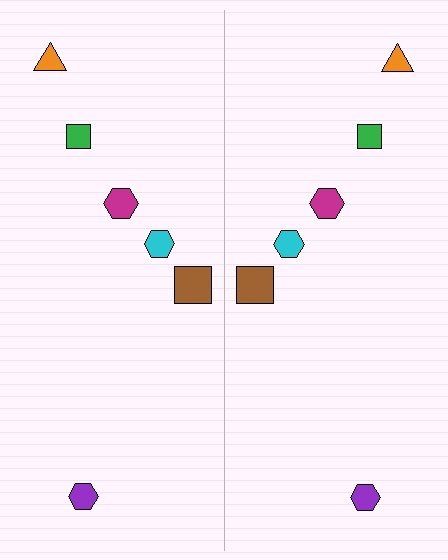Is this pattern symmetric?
Yes, this pattern has bilateral (reflection) symmetry.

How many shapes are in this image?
There are 12 shapes in this image.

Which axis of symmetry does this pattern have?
The pattern has a vertical axis of symmetry running through the center of the image.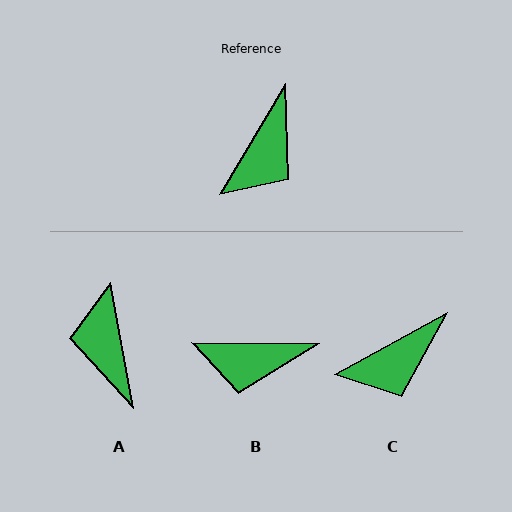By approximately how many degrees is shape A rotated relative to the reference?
Approximately 139 degrees clockwise.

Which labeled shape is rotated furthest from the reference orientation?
A, about 139 degrees away.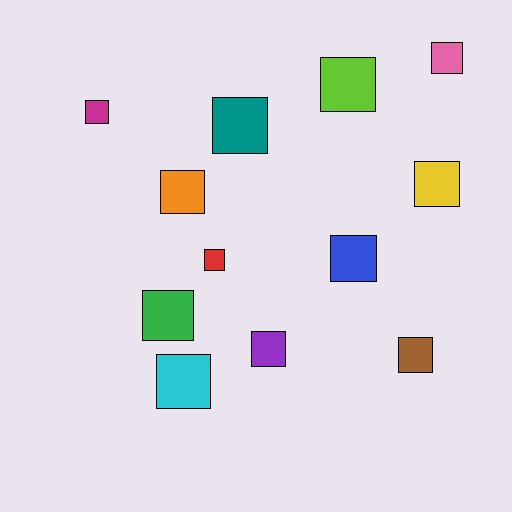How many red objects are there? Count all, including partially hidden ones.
There is 1 red object.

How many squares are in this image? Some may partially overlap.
There are 12 squares.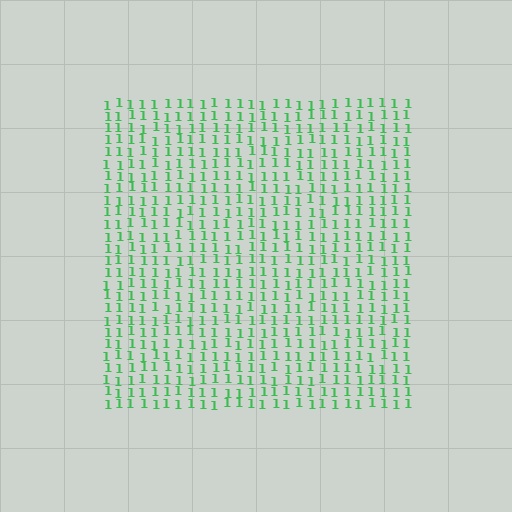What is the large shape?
The large shape is a square.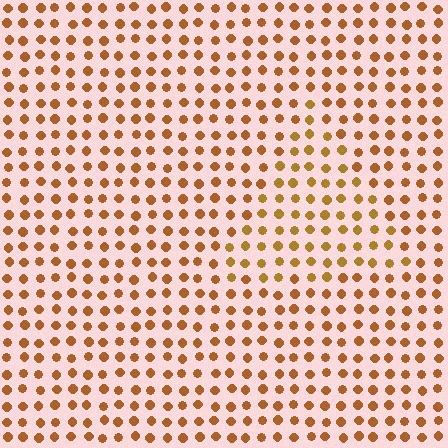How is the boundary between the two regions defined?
The boundary is defined purely by a slight shift in hue (about 15 degrees). Spacing, size, and orientation are identical on both sides.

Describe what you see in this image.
The image is filled with small brown elements in a uniform arrangement. A triangle-shaped region is visible where the elements are tinted to a slightly different hue, forming a subtle color boundary.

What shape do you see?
I see a triangle.